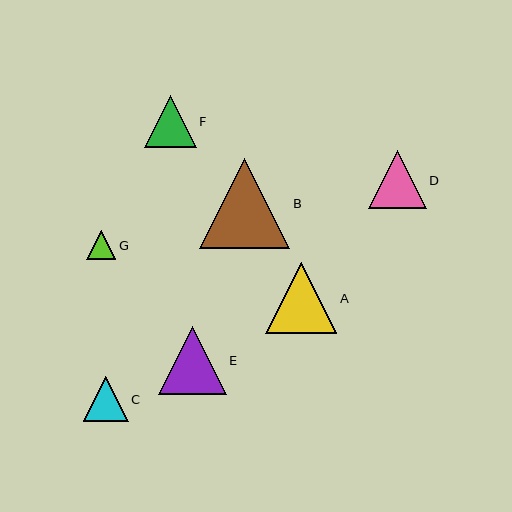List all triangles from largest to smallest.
From largest to smallest: B, A, E, D, F, C, G.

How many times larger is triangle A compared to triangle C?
Triangle A is approximately 1.6 times the size of triangle C.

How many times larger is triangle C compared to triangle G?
Triangle C is approximately 1.5 times the size of triangle G.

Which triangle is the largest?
Triangle B is the largest with a size of approximately 90 pixels.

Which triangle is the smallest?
Triangle G is the smallest with a size of approximately 29 pixels.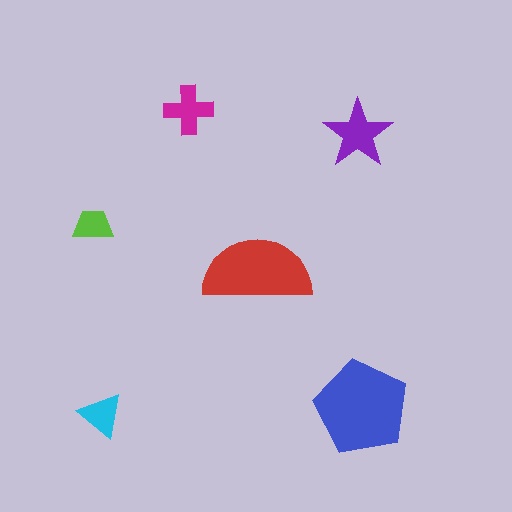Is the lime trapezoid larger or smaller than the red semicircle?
Smaller.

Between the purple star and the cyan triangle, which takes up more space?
The purple star.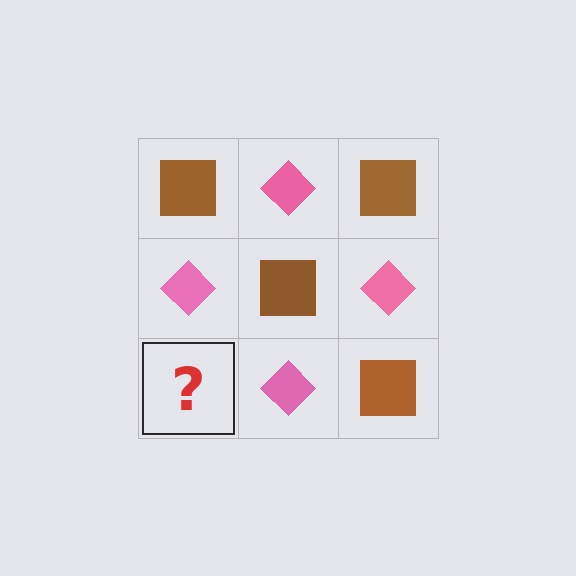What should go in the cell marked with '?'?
The missing cell should contain a brown square.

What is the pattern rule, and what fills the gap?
The rule is that it alternates brown square and pink diamond in a checkerboard pattern. The gap should be filled with a brown square.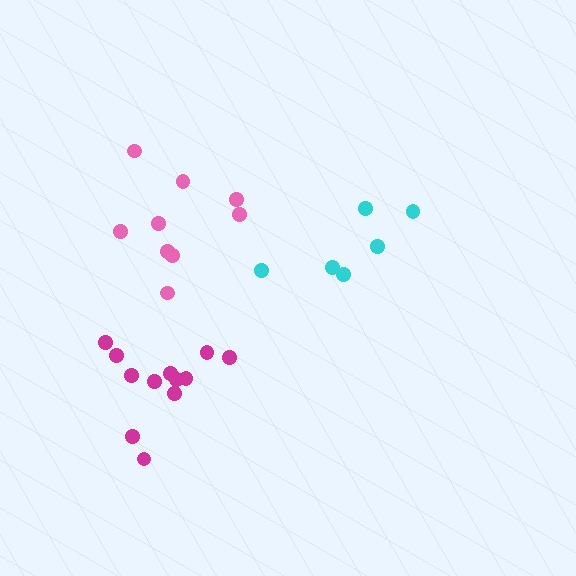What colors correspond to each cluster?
The clusters are colored: magenta, cyan, pink.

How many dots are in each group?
Group 1: 12 dots, Group 2: 6 dots, Group 3: 9 dots (27 total).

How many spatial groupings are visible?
There are 3 spatial groupings.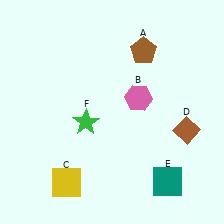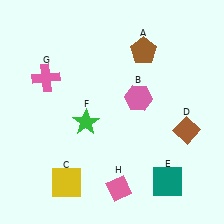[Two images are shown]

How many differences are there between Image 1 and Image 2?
There are 2 differences between the two images.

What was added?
A pink cross (G), a pink diamond (H) were added in Image 2.